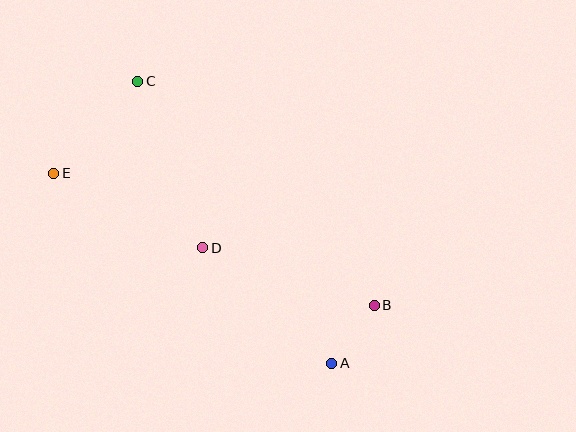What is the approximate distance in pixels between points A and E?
The distance between A and E is approximately 337 pixels.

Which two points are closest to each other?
Points A and B are closest to each other.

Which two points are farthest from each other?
Points B and E are farthest from each other.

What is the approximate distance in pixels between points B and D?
The distance between B and D is approximately 181 pixels.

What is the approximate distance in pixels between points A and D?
The distance between A and D is approximately 173 pixels.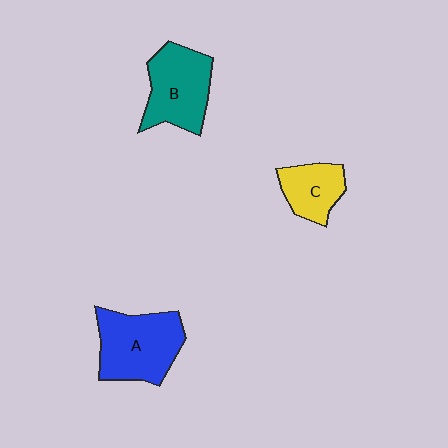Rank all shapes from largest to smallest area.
From largest to smallest: A (blue), B (teal), C (yellow).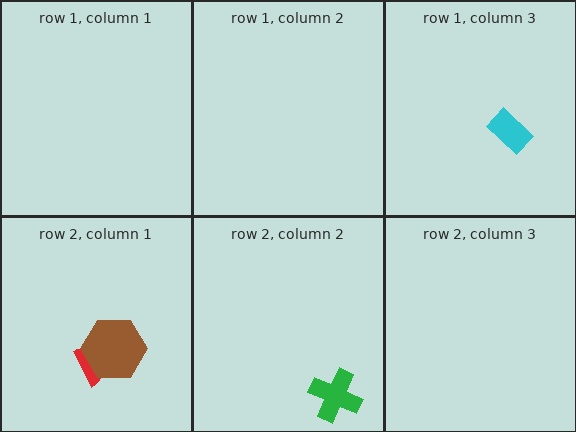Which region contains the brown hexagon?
The row 2, column 1 region.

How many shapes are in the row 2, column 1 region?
2.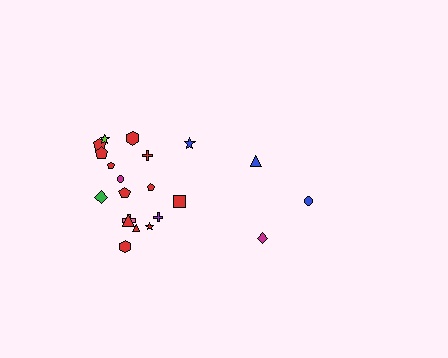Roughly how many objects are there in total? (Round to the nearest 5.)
Roughly 20 objects in total.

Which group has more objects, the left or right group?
The left group.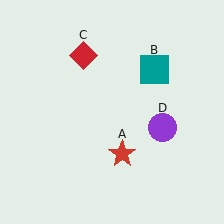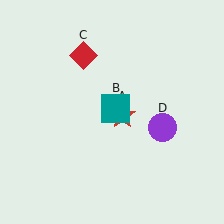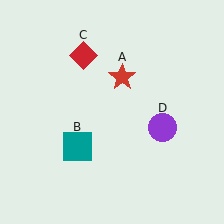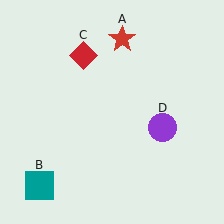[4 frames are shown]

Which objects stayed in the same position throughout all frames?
Red diamond (object C) and purple circle (object D) remained stationary.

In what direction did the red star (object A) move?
The red star (object A) moved up.